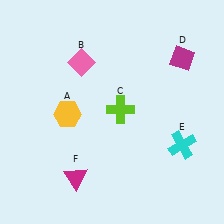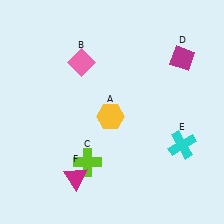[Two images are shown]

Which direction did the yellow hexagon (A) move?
The yellow hexagon (A) moved right.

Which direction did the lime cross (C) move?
The lime cross (C) moved down.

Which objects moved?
The objects that moved are: the yellow hexagon (A), the lime cross (C).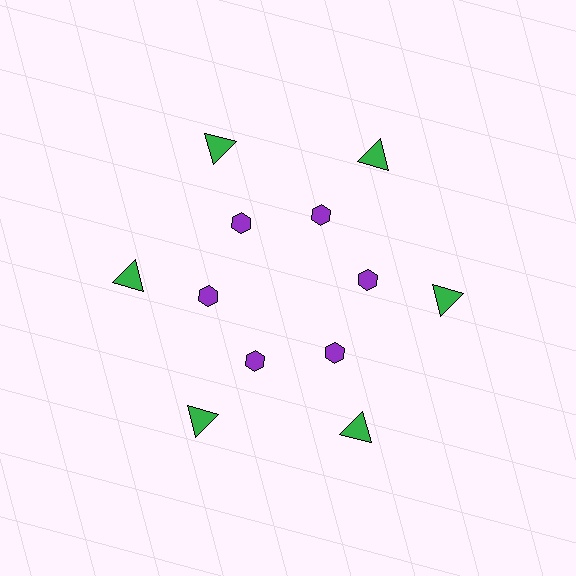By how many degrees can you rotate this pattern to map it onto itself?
The pattern maps onto itself every 60 degrees of rotation.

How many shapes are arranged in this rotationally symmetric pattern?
There are 12 shapes, arranged in 6 groups of 2.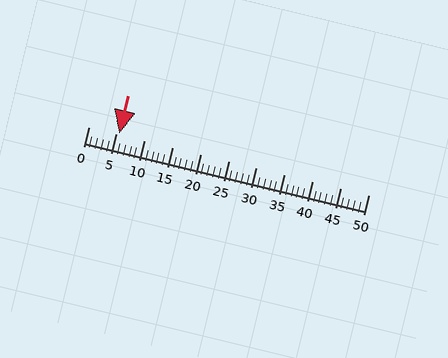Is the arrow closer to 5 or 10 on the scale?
The arrow is closer to 5.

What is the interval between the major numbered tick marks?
The major tick marks are spaced 5 units apart.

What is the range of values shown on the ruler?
The ruler shows values from 0 to 50.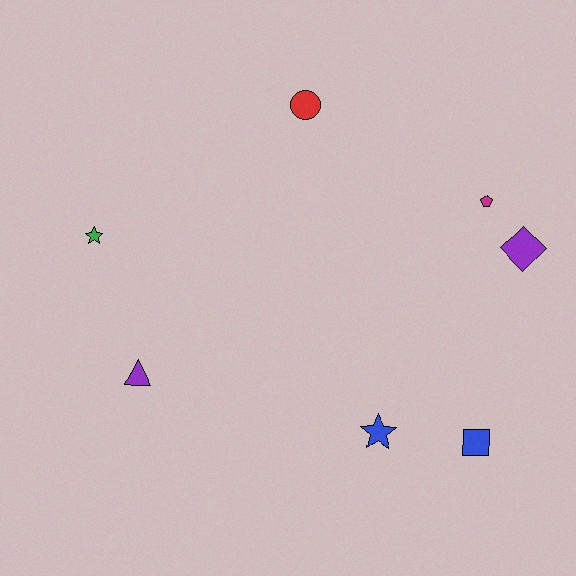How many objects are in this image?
There are 7 objects.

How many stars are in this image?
There are 2 stars.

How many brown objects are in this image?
There are no brown objects.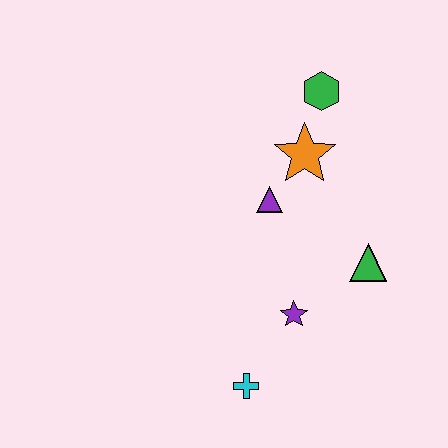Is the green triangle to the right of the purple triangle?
Yes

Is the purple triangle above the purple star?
Yes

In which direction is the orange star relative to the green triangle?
The orange star is above the green triangle.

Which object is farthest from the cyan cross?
The green hexagon is farthest from the cyan cross.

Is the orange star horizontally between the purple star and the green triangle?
Yes